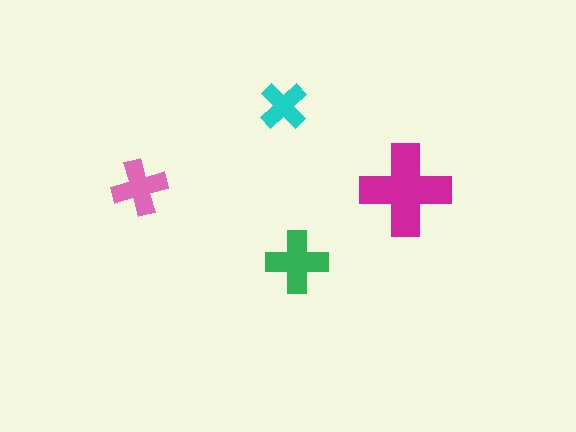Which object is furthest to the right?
The magenta cross is rightmost.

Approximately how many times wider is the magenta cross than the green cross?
About 1.5 times wider.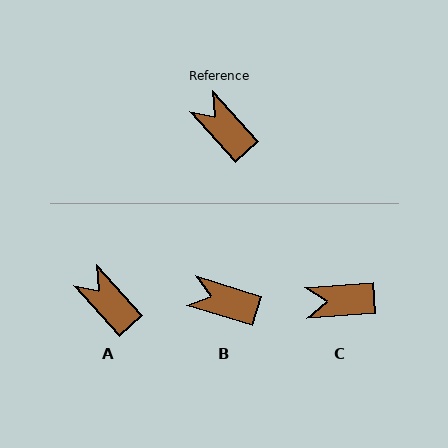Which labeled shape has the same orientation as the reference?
A.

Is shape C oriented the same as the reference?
No, it is off by about 51 degrees.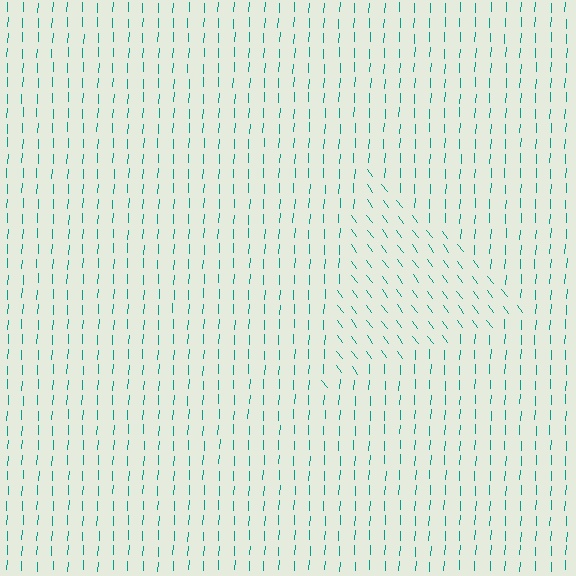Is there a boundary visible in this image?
Yes, there is a texture boundary formed by a change in line orientation.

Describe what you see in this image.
The image is filled with small teal line segments. A triangle region in the image has lines oriented differently from the surrounding lines, creating a visible texture boundary.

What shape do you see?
I see a triangle.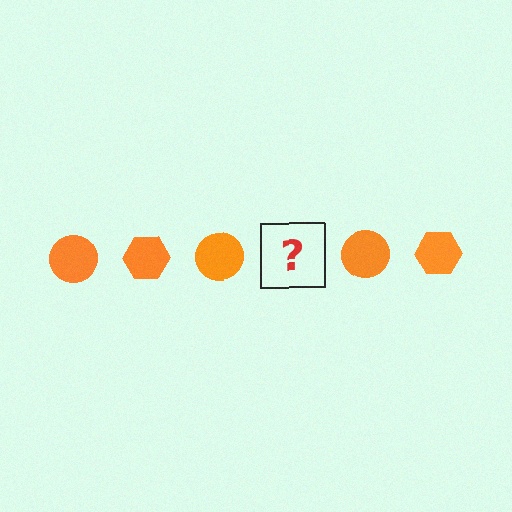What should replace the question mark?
The question mark should be replaced with an orange hexagon.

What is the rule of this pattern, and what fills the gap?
The rule is that the pattern cycles through circle, hexagon shapes in orange. The gap should be filled with an orange hexagon.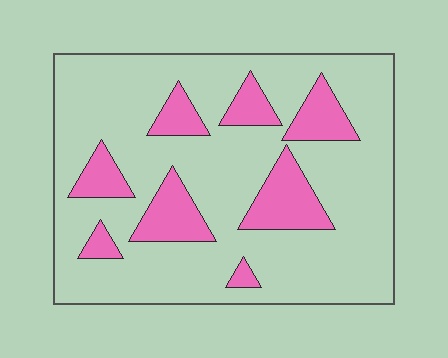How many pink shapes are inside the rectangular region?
8.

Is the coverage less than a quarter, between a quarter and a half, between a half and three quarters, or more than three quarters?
Less than a quarter.